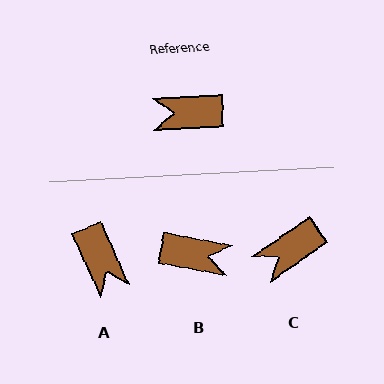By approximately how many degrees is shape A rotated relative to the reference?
Approximately 112 degrees counter-clockwise.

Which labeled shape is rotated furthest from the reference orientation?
B, about 167 degrees away.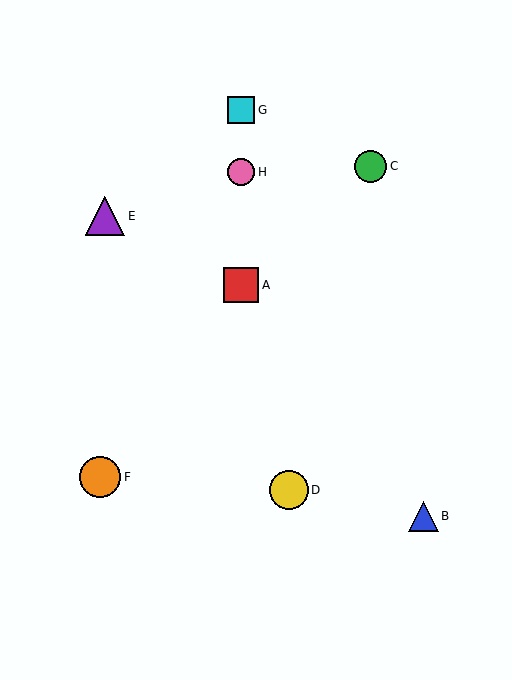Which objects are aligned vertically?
Objects A, G, H are aligned vertically.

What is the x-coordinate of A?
Object A is at x≈241.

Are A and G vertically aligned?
Yes, both are at x≈241.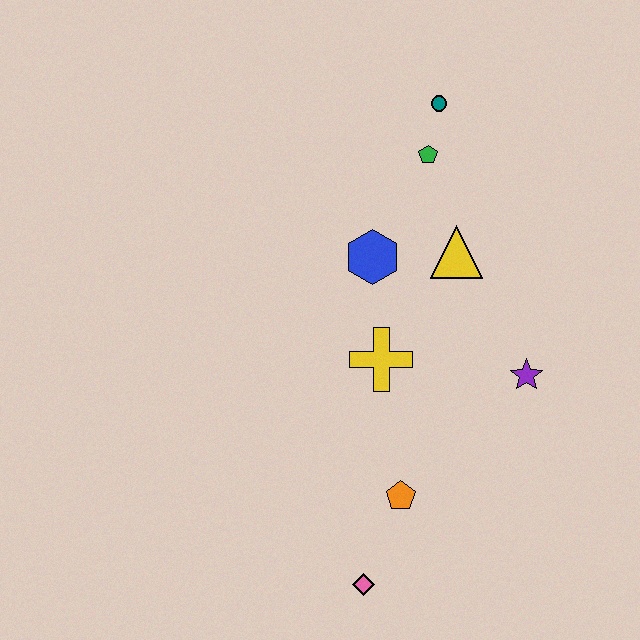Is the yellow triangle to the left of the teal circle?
No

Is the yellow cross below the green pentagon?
Yes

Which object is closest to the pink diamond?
The orange pentagon is closest to the pink diamond.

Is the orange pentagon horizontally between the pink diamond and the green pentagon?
Yes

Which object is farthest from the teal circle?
The pink diamond is farthest from the teal circle.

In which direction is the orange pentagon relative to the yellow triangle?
The orange pentagon is below the yellow triangle.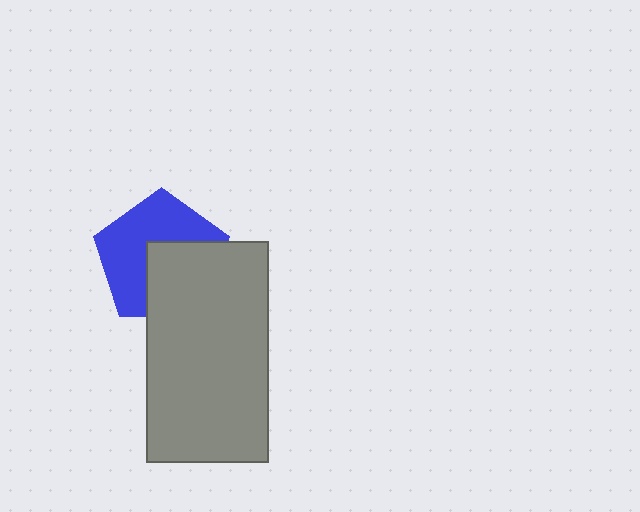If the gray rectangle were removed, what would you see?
You would see the complete blue pentagon.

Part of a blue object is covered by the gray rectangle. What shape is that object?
It is a pentagon.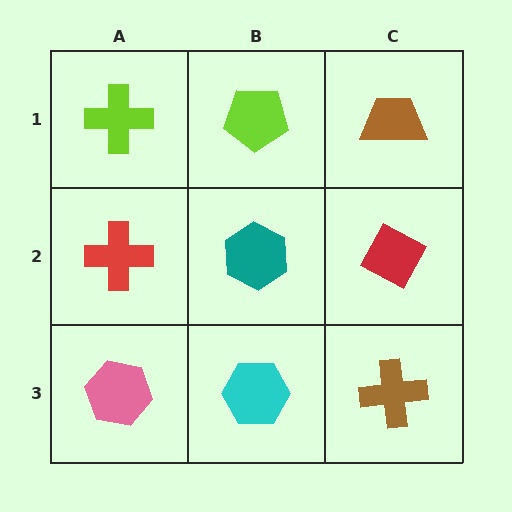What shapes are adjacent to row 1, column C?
A red diamond (row 2, column C), a lime pentagon (row 1, column B).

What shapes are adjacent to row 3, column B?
A teal hexagon (row 2, column B), a pink hexagon (row 3, column A), a brown cross (row 3, column C).